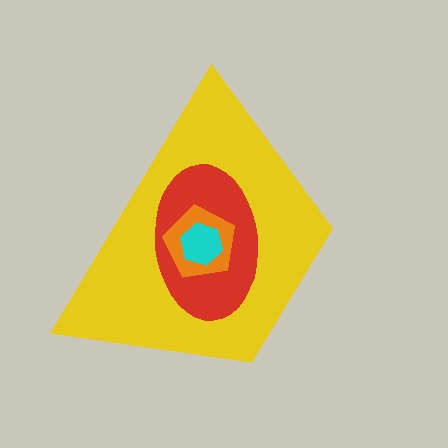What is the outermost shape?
The yellow trapezoid.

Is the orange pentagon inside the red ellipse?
Yes.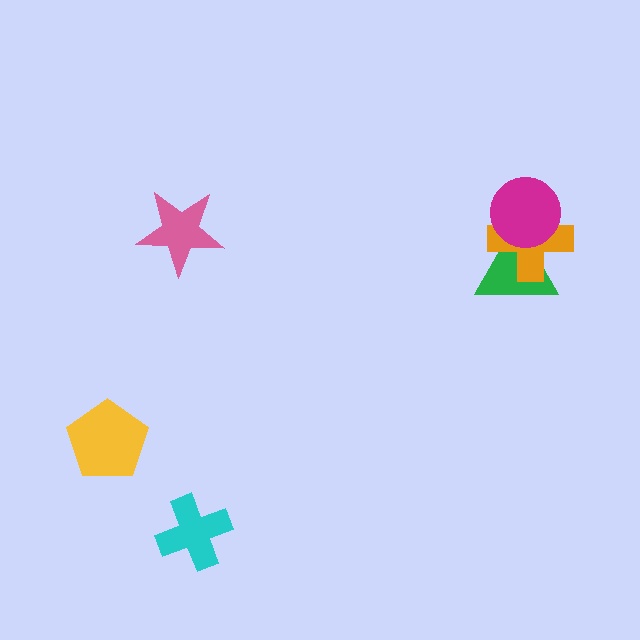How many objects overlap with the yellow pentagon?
0 objects overlap with the yellow pentagon.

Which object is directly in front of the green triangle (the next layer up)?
The orange cross is directly in front of the green triangle.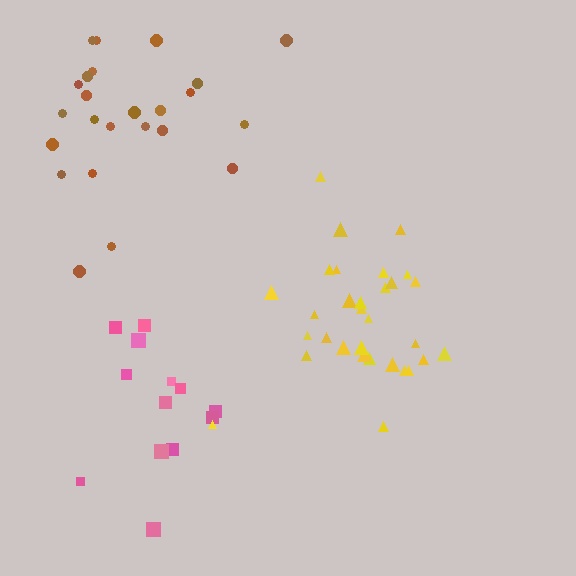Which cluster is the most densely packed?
Yellow.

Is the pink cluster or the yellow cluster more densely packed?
Yellow.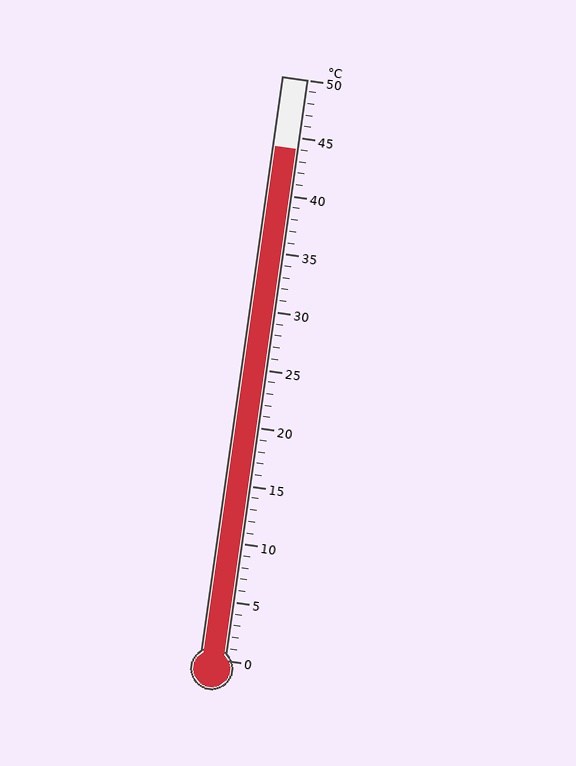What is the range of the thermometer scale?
The thermometer scale ranges from 0°C to 50°C.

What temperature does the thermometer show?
The thermometer shows approximately 44°C.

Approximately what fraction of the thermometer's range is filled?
The thermometer is filled to approximately 90% of its range.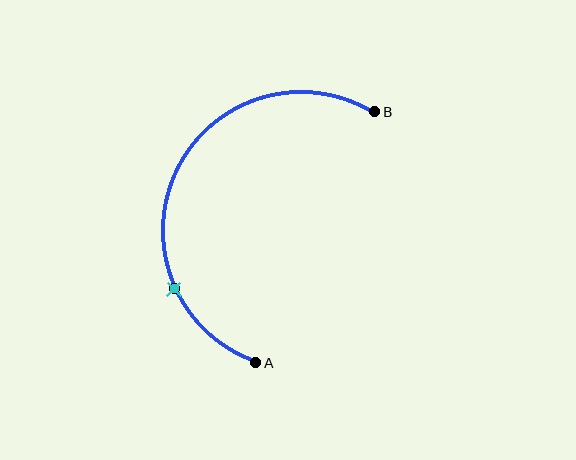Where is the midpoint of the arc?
The arc midpoint is the point on the curve farthest from the straight line joining A and B. It sits to the left of that line.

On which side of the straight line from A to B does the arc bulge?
The arc bulges to the left of the straight line connecting A and B.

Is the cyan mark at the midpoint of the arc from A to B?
No. The cyan mark lies on the arc but is closer to endpoint A. The arc midpoint would be at the point on the curve equidistant along the arc from both A and B.